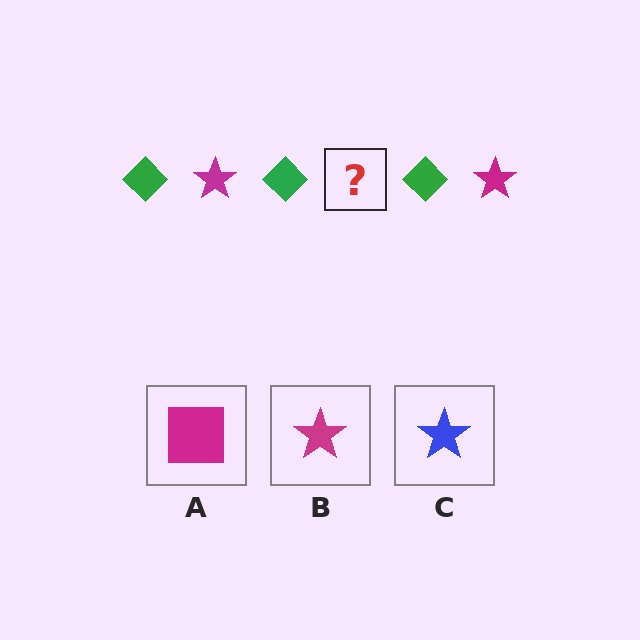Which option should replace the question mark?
Option B.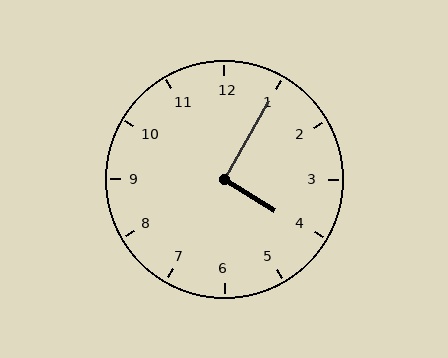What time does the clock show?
4:05.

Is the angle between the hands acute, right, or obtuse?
It is right.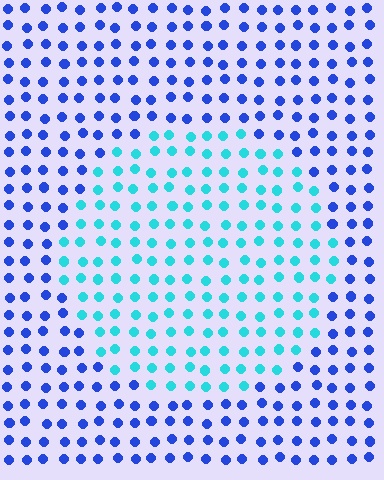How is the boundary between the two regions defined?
The boundary is defined purely by a slight shift in hue (about 48 degrees). Spacing, size, and orientation are identical on both sides.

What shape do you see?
I see a circle.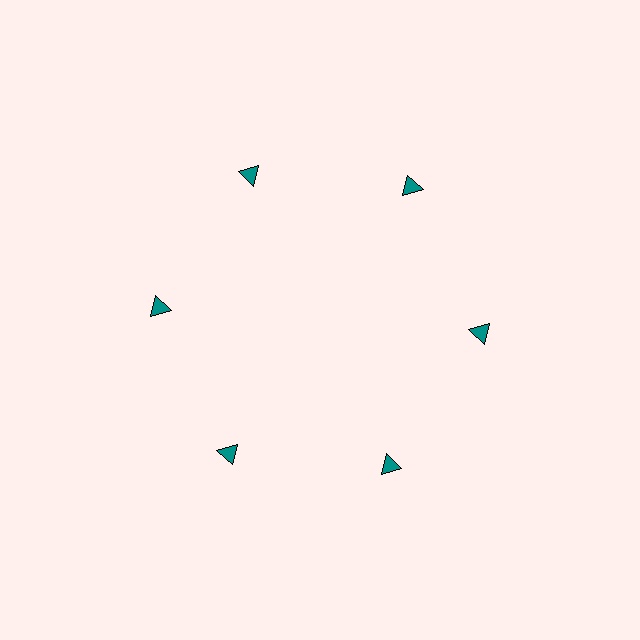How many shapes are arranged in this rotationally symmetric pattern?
There are 6 shapes, arranged in 6 groups of 1.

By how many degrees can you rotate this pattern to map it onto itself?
The pattern maps onto itself every 60 degrees of rotation.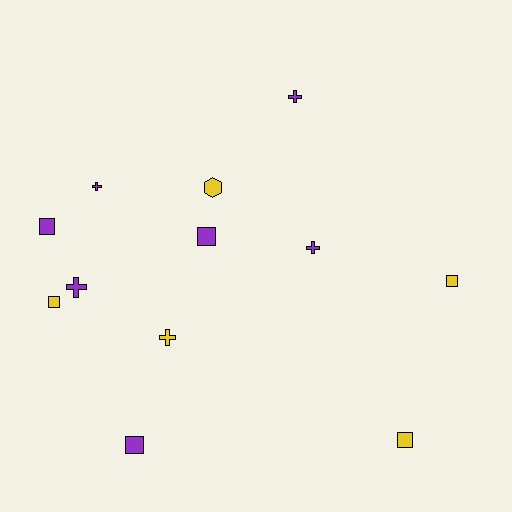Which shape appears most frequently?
Square, with 6 objects.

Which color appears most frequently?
Purple, with 7 objects.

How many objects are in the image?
There are 12 objects.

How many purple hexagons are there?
There are no purple hexagons.